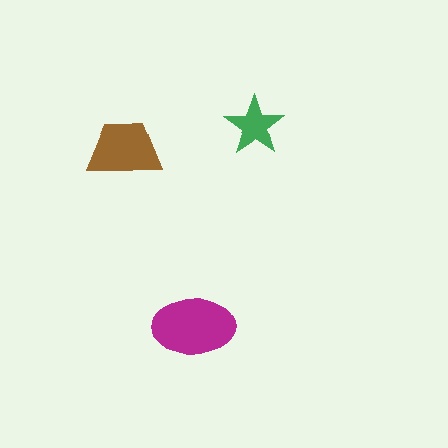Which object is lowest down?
The magenta ellipse is bottommost.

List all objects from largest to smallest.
The magenta ellipse, the brown trapezoid, the green star.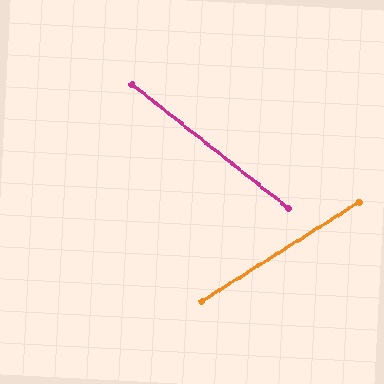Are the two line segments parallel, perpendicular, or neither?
Neither parallel nor perpendicular — they differ by about 70°.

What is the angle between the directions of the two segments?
Approximately 70 degrees.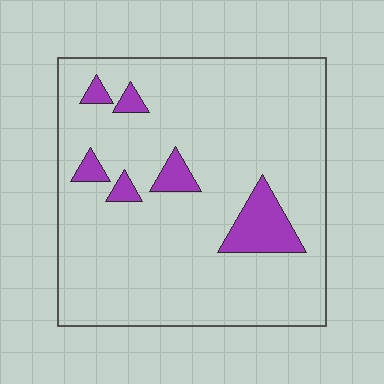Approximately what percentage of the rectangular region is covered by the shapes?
Approximately 10%.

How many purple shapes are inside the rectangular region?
6.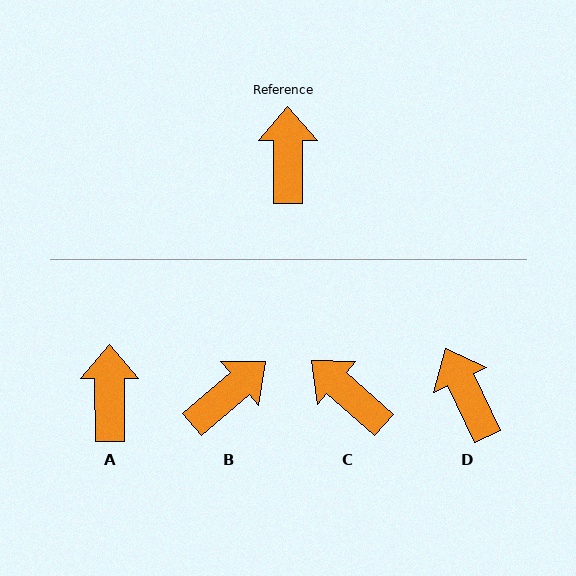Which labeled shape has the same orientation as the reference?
A.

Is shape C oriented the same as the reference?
No, it is off by about 48 degrees.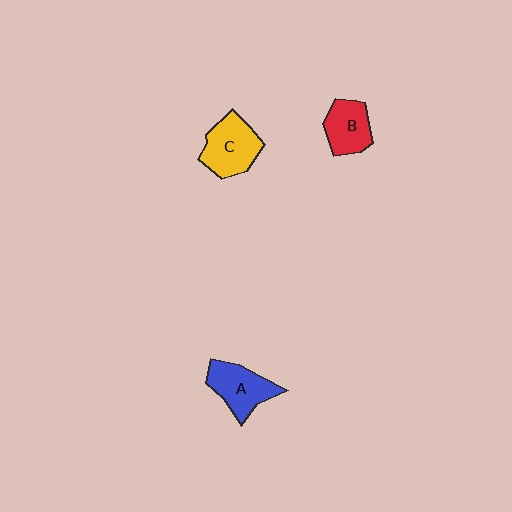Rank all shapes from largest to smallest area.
From largest to smallest: C (yellow), A (blue), B (red).